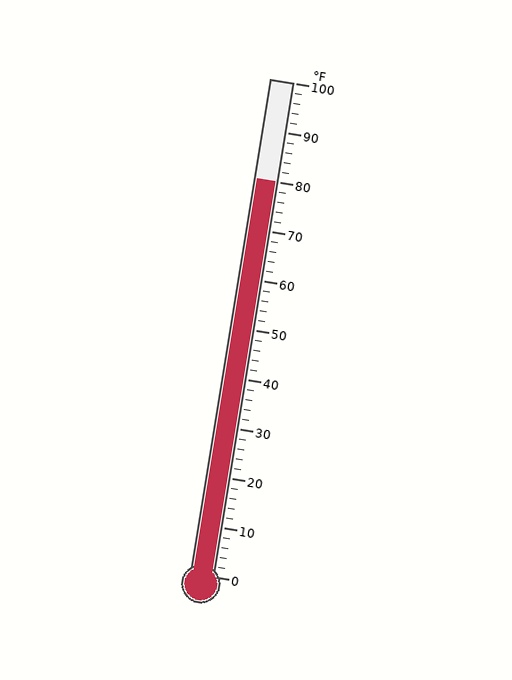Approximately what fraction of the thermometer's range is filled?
The thermometer is filled to approximately 80% of its range.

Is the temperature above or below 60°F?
The temperature is above 60°F.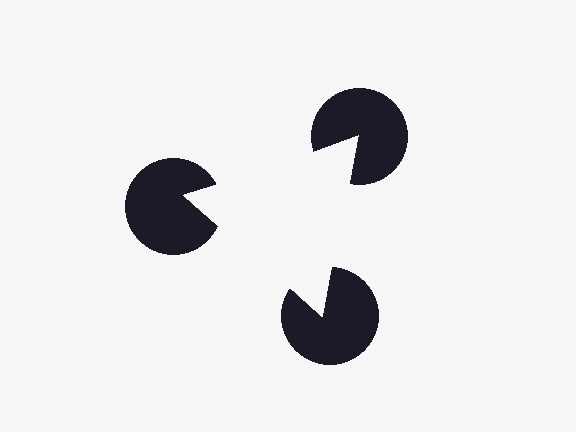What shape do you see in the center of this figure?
An illusory triangle — its edges are inferred from the aligned wedge cuts in the pac-man discs, not physically drawn.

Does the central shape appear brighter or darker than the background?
It typically appears slightly brighter than the background, even though no actual brightness change is drawn.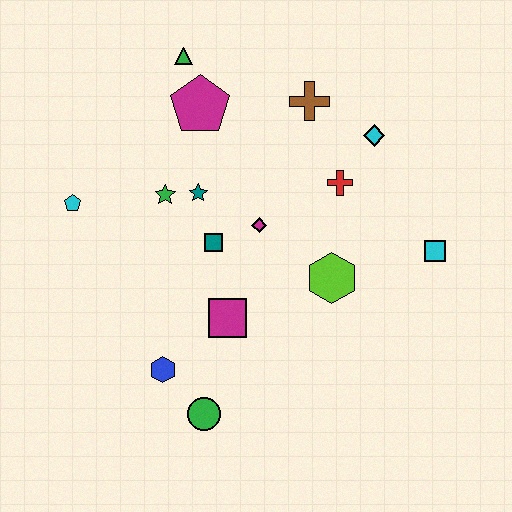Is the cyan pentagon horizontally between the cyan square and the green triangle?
No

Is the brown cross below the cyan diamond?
No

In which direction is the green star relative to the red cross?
The green star is to the left of the red cross.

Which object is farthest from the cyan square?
The cyan pentagon is farthest from the cyan square.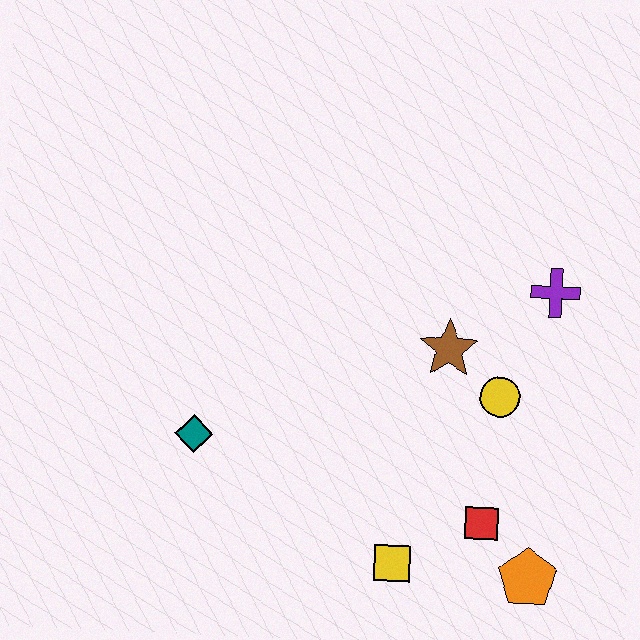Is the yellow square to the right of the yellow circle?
No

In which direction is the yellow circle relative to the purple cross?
The yellow circle is below the purple cross.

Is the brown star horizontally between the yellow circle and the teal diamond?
Yes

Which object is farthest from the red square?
The teal diamond is farthest from the red square.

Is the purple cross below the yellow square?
No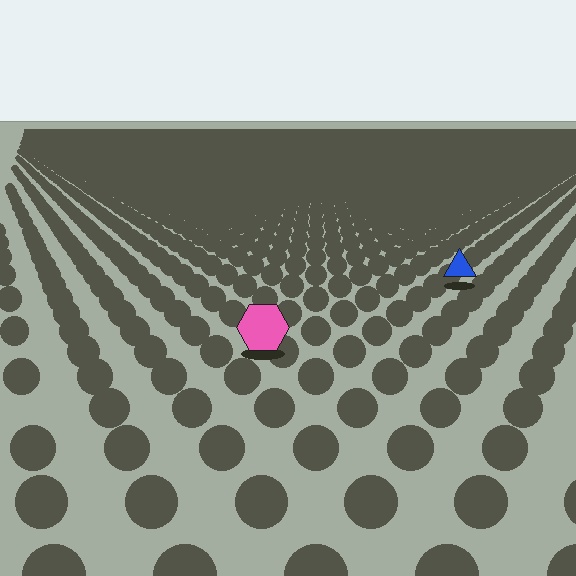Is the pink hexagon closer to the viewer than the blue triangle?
Yes. The pink hexagon is closer — you can tell from the texture gradient: the ground texture is coarser near it.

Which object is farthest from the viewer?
The blue triangle is farthest from the viewer. It appears smaller and the ground texture around it is denser.